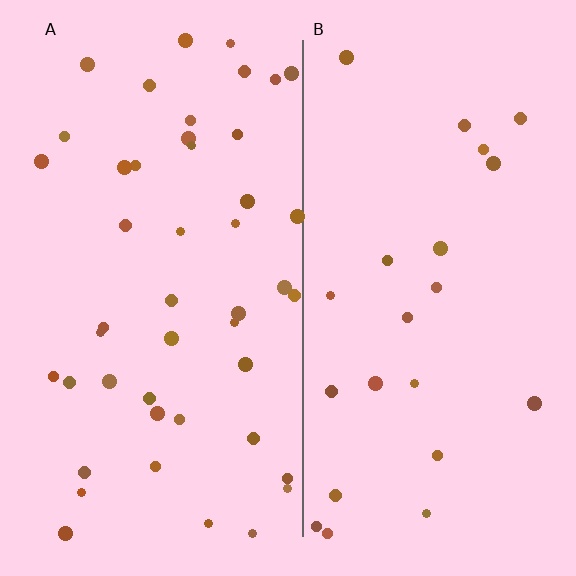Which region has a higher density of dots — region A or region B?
A (the left).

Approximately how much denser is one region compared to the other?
Approximately 2.1× — region A over region B.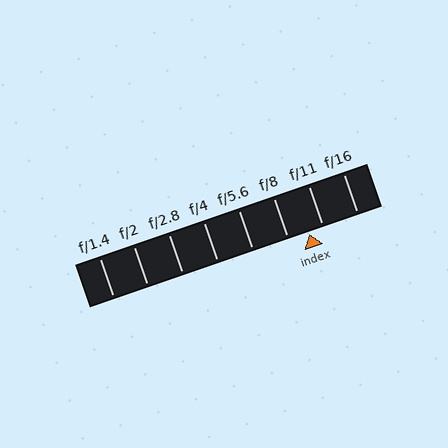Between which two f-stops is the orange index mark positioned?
The index mark is between f/8 and f/11.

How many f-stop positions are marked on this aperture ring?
There are 8 f-stop positions marked.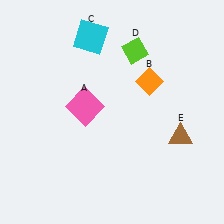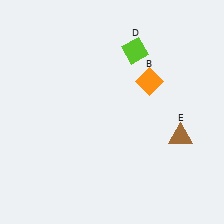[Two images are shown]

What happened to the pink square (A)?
The pink square (A) was removed in Image 2. It was in the top-left area of Image 1.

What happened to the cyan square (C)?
The cyan square (C) was removed in Image 2. It was in the top-left area of Image 1.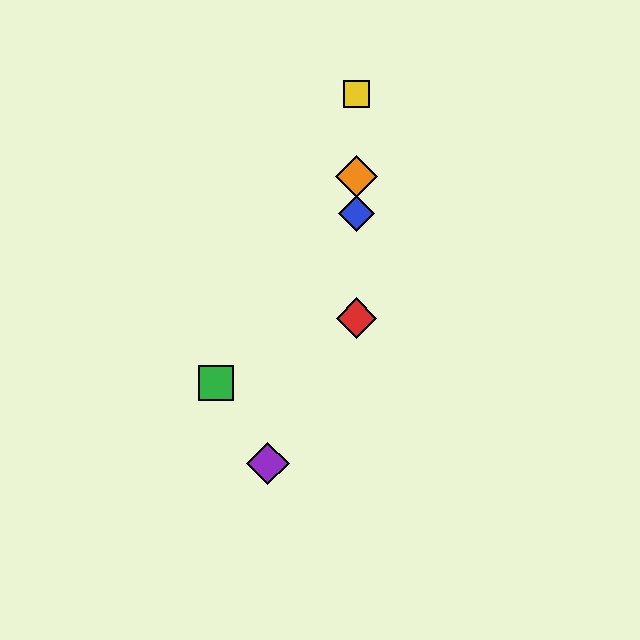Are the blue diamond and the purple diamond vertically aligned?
No, the blue diamond is at x≈357 and the purple diamond is at x≈268.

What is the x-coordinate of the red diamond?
The red diamond is at x≈357.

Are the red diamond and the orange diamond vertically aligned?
Yes, both are at x≈357.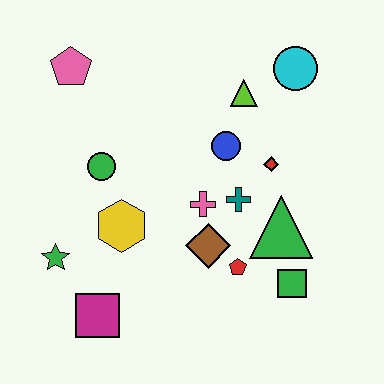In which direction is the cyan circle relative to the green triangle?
The cyan circle is above the green triangle.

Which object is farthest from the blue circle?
The magenta square is farthest from the blue circle.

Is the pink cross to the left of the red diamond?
Yes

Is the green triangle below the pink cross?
Yes